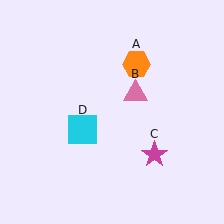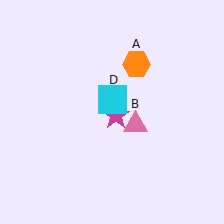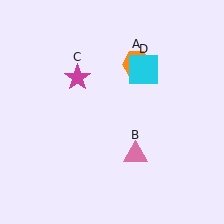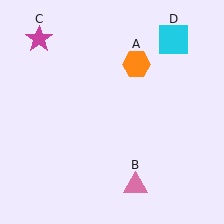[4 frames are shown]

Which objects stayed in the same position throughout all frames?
Orange hexagon (object A) remained stationary.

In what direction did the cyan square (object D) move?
The cyan square (object D) moved up and to the right.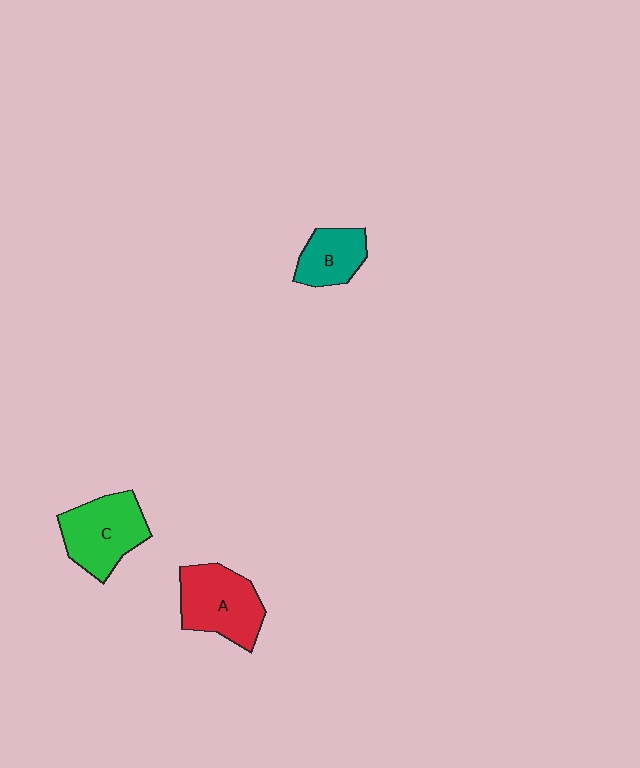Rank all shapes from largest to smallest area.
From largest to smallest: A (red), C (green), B (teal).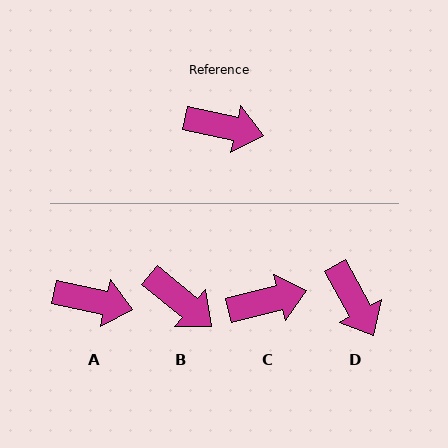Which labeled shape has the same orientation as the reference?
A.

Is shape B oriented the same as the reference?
No, it is off by about 27 degrees.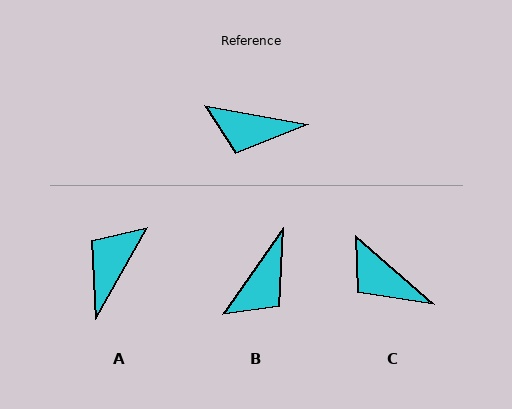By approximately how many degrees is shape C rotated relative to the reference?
Approximately 31 degrees clockwise.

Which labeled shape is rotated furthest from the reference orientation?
A, about 110 degrees away.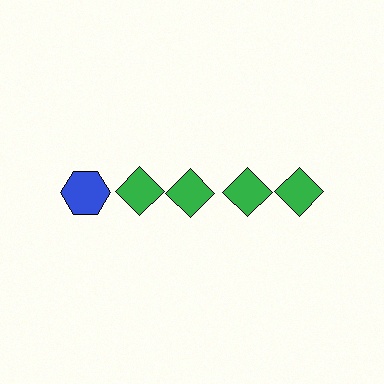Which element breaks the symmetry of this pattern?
The blue hexagon in the top row, leftmost column breaks the symmetry. All other shapes are green diamonds.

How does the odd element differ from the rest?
It differs in both color (blue instead of green) and shape (hexagon instead of diamond).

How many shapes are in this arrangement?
There are 5 shapes arranged in a grid pattern.